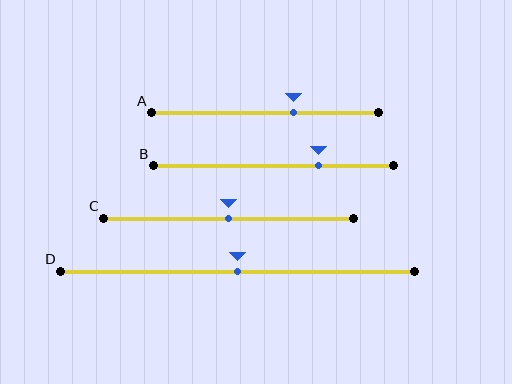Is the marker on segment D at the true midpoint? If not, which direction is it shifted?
Yes, the marker on segment D is at the true midpoint.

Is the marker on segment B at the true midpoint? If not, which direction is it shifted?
No, the marker on segment B is shifted to the right by about 19% of the segment length.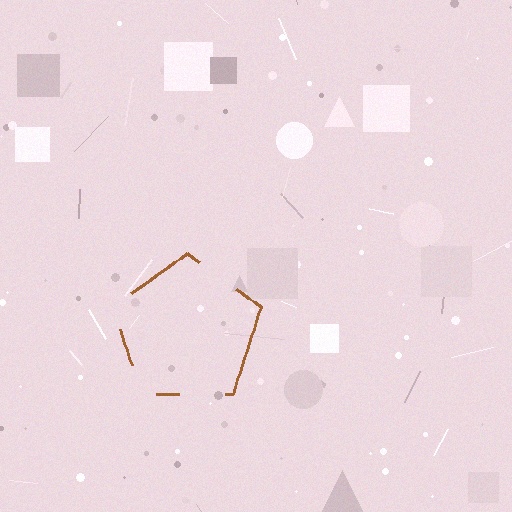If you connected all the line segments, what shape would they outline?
They would outline a pentagon.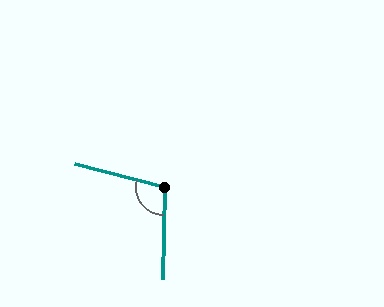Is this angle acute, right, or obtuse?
It is obtuse.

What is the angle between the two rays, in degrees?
Approximately 104 degrees.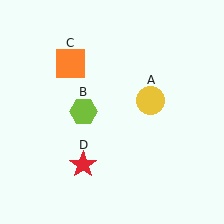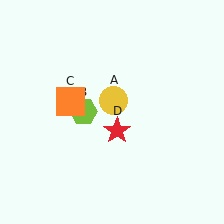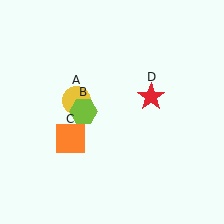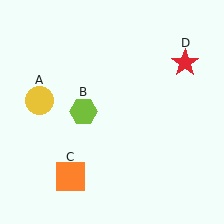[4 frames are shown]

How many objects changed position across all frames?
3 objects changed position: yellow circle (object A), orange square (object C), red star (object D).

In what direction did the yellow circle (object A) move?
The yellow circle (object A) moved left.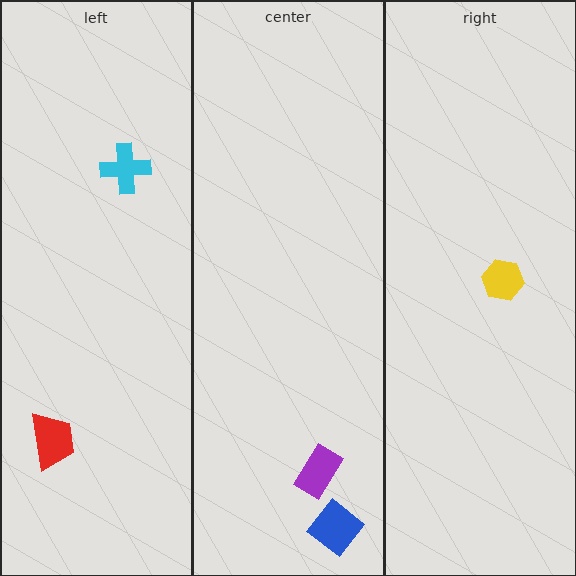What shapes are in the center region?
The blue diamond, the purple rectangle.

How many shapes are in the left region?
2.